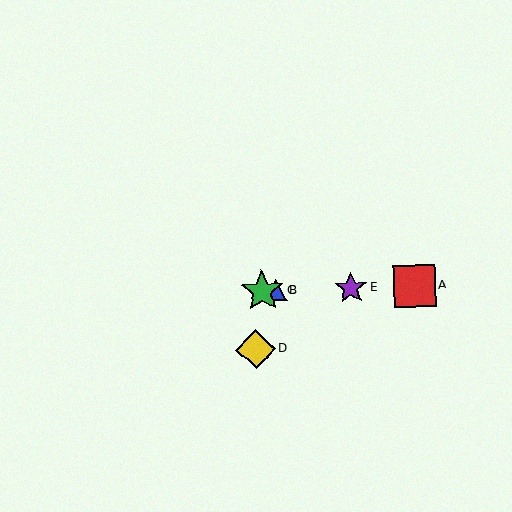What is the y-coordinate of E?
Object E is at y≈288.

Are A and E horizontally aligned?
Yes, both are at y≈286.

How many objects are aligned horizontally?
4 objects (A, B, C, E) are aligned horizontally.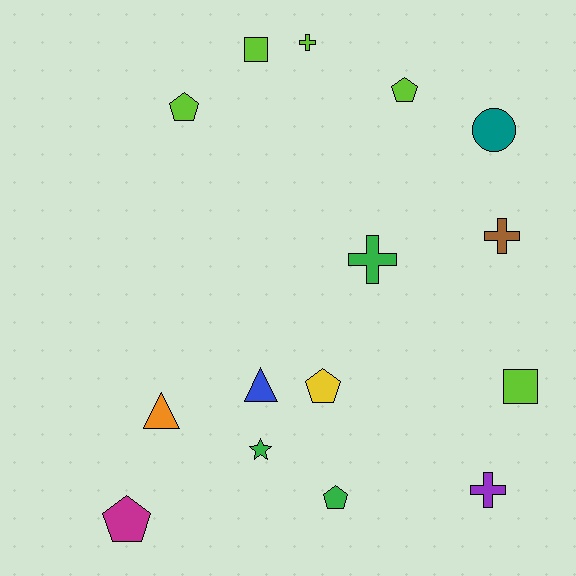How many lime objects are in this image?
There are 5 lime objects.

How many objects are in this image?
There are 15 objects.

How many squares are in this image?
There are 2 squares.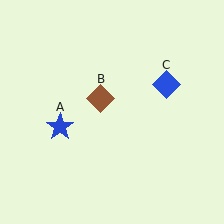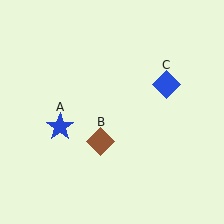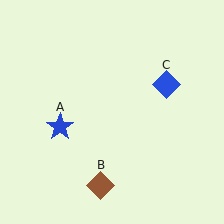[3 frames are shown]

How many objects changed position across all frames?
1 object changed position: brown diamond (object B).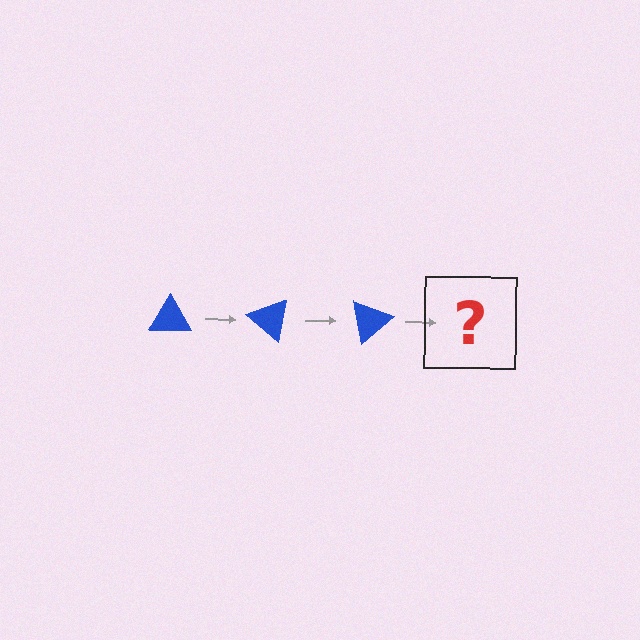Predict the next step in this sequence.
The next step is a blue triangle rotated 120 degrees.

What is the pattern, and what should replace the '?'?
The pattern is that the triangle rotates 40 degrees each step. The '?' should be a blue triangle rotated 120 degrees.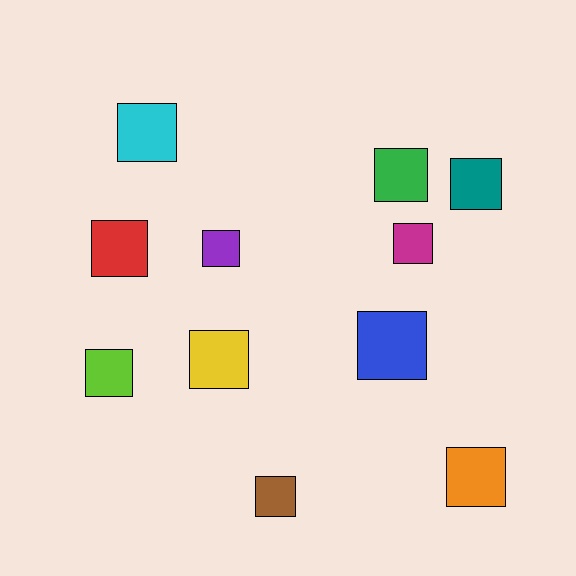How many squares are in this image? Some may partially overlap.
There are 11 squares.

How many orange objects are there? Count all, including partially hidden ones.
There is 1 orange object.